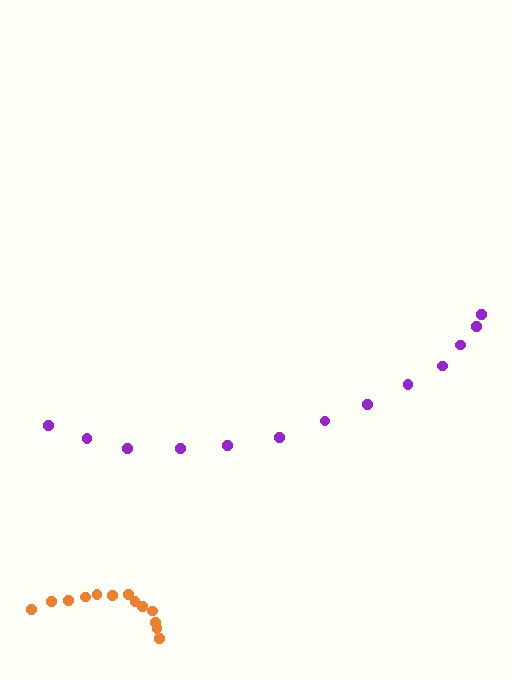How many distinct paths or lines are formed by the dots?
There are 2 distinct paths.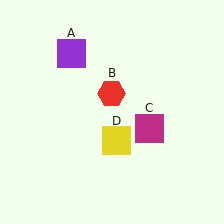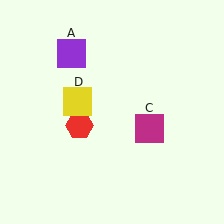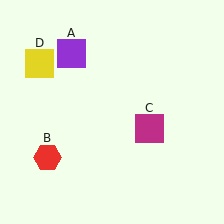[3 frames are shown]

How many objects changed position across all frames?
2 objects changed position: red hexagon (object B), yellow square (object D).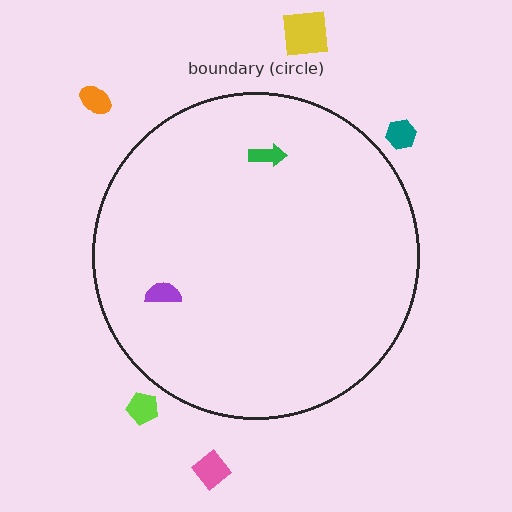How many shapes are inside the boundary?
2 inside, 5 outside.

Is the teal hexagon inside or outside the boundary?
Outside.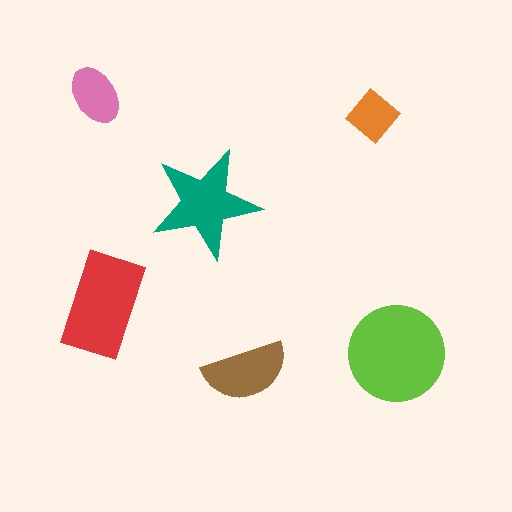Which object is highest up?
The pink ellipse is topmost.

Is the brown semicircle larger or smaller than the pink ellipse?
Larger.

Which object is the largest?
The lime circle.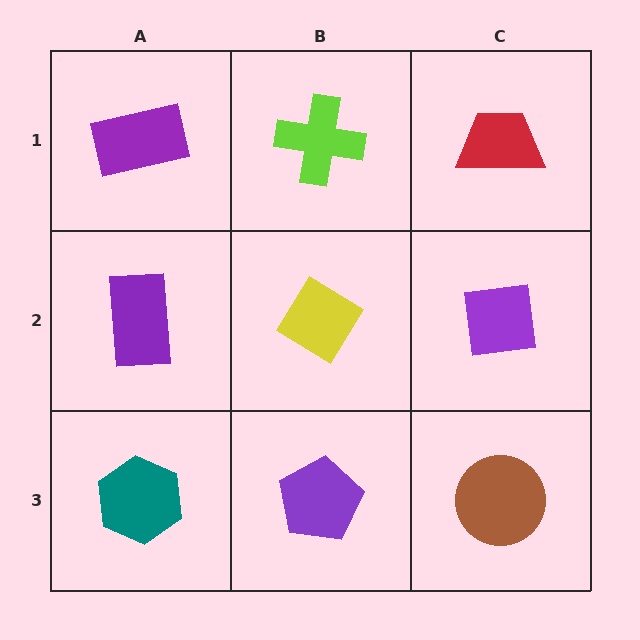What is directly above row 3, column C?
A purple square.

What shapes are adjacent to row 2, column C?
A red trapezoid (row 1, column C), a brown circle (row 3, column C), a yellow diamond (row 2, column B).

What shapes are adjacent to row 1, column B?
A yellow diamond (row 2, column B), a purple rectangle (row 1, column A), a red trapezoid (row 1, column C).